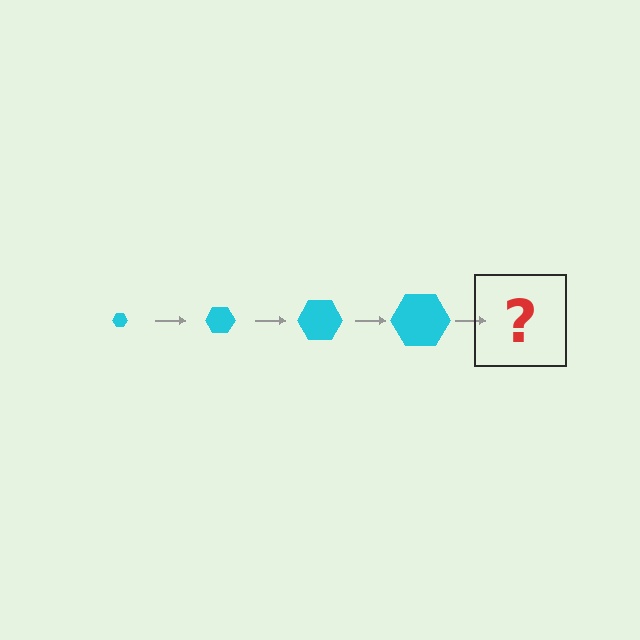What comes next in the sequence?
The next element should be a cyan hexagon, larger than the previous one.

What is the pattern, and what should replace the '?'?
The pattern is that the hexagon gets progressively larger each step. The '?' should be a cyan hexagon, larger than the previous one.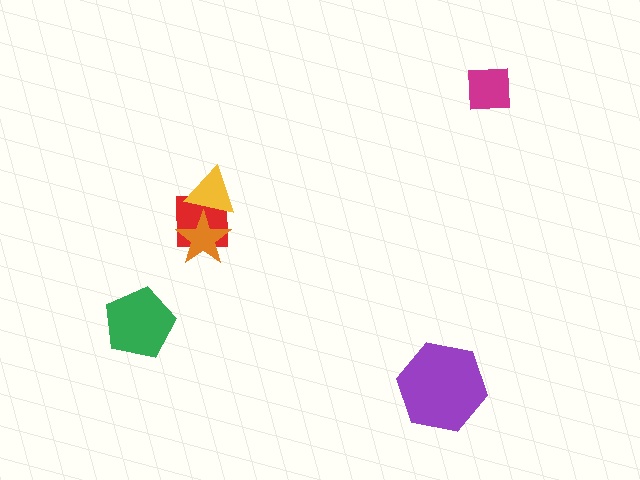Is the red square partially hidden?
Yes, it is partially covered by another shape.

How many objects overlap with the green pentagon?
0 objects overlap with the green pentagon.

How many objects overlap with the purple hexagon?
0 objects overlap with the purple hexagon.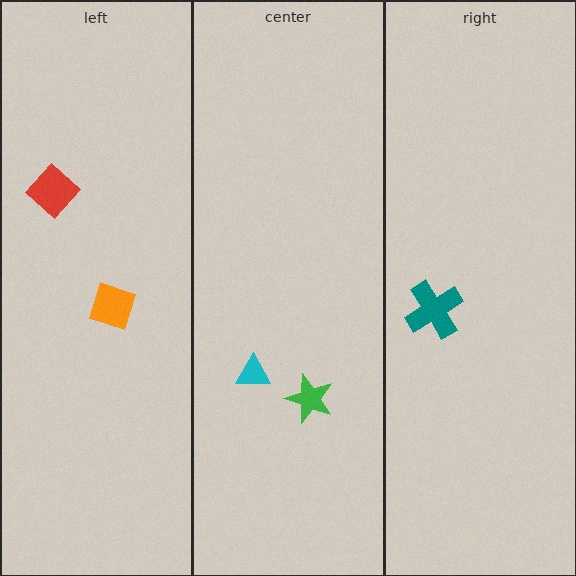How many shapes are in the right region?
1.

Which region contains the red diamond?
The left region.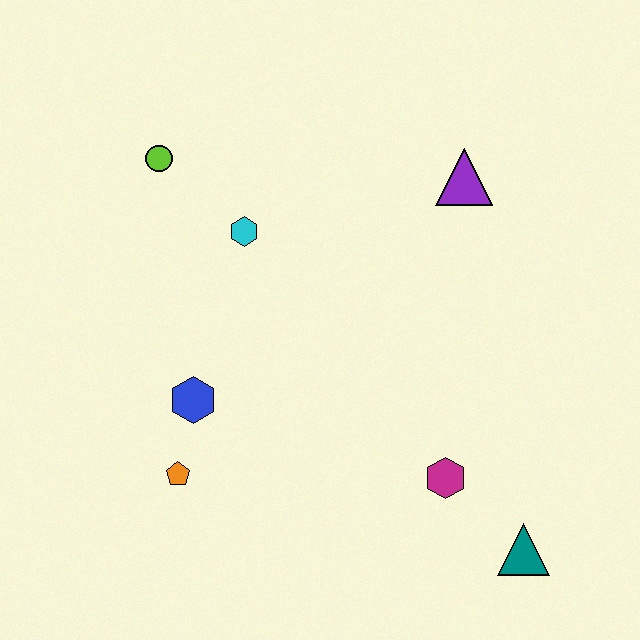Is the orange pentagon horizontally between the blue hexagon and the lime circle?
Yes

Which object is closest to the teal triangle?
The magenta hexagon is closest to the teal triangle.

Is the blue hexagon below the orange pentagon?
No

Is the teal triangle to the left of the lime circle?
No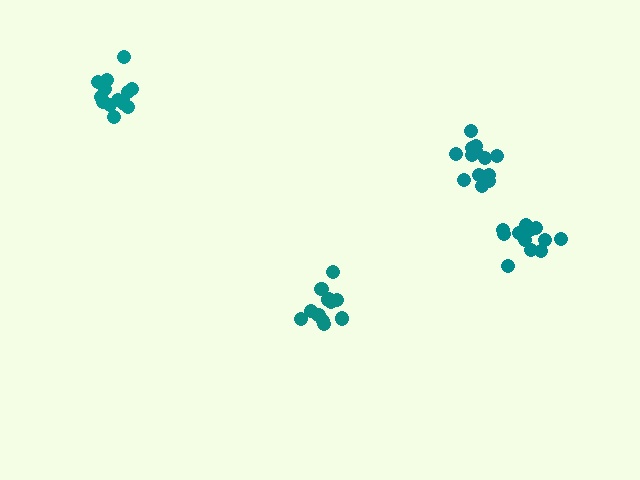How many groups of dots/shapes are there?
There are 4 groups.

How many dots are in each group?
Group 1: 13 dots, Group 2: 12 dots, Group 3: 13 dots, Group 4: 11 dots (49 total).